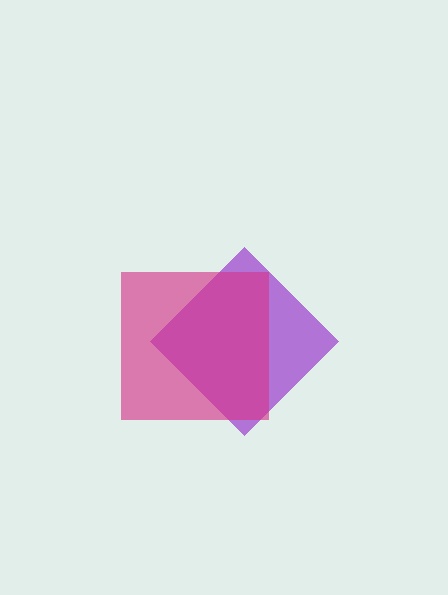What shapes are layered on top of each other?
The layered shapes are: a purple diamond, a magenta square.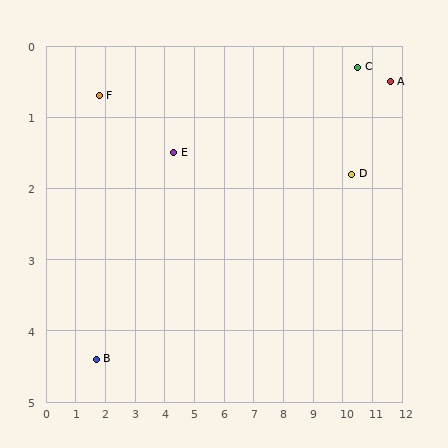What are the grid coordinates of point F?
Point F is at approximately (1.8, 0.7).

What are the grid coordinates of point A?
Point A is at approximately (11.6, 0.5).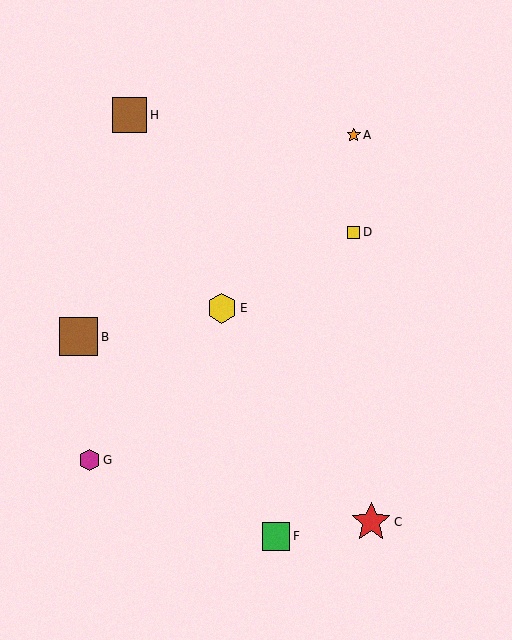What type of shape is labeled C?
Shape C is a red star.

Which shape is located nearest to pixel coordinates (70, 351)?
The brown square (labeled B) at (79, 337) is nearest to that location.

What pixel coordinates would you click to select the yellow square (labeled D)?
Click at (354, 232) to select the yellow square D.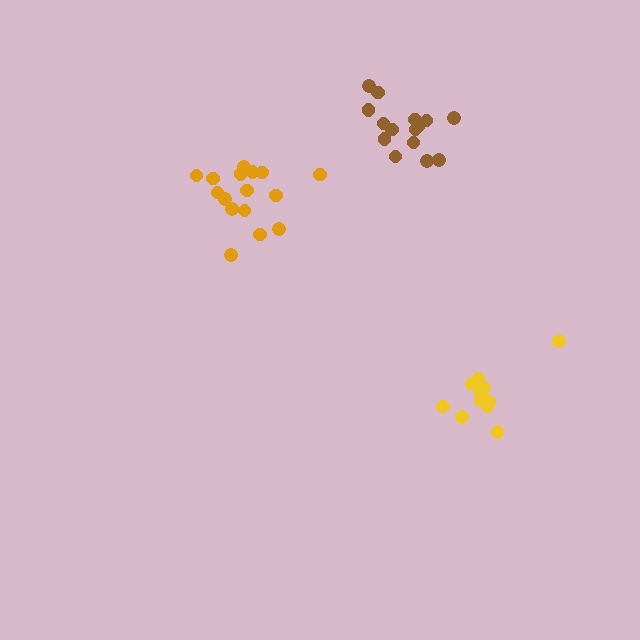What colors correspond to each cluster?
The clusters are colored: yellow, orange, brown.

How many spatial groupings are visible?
There are 3 spatial groupings.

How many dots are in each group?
Group 1: 12 dots, Group 2: 16 dots, Group 3: 15 dots (43 total).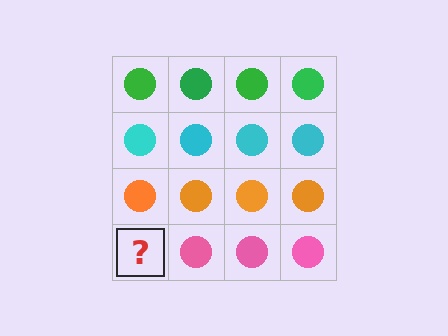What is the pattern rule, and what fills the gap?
The rule is that each row has a consistent color. The gap should be filled with a pink circle.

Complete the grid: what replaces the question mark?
The question mark should be replaced with a pink circle.